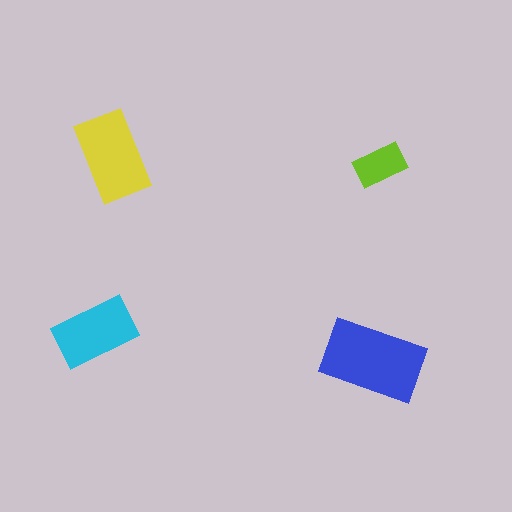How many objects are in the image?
There are 4 objects in the image.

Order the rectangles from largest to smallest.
the blue one, the yellow one, the cyan one, the lime one.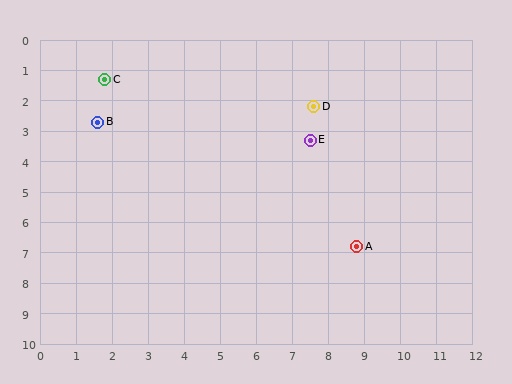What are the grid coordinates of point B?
Point B is at approximately (1.6, 2.7).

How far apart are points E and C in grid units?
Points E and C are about 6.0 grid units apart.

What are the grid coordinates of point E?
Point E is at approximately (7.5, 3.3).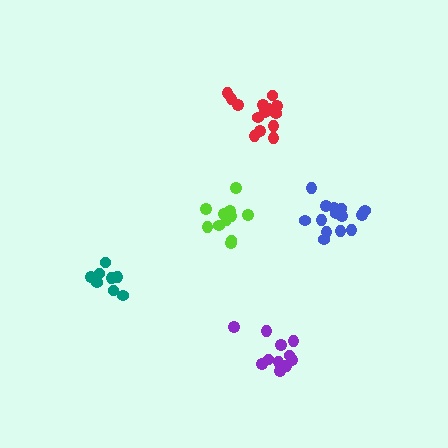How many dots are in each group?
Group 1: 14 dots, Group 2: 14 dots, Group 3: 11 dots, Group 4: 11 dots, Group 5: 8 dots (58 total).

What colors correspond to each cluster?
The clusters are colored: red, blue, purple, lime, teal.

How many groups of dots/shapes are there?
There are 5 groups.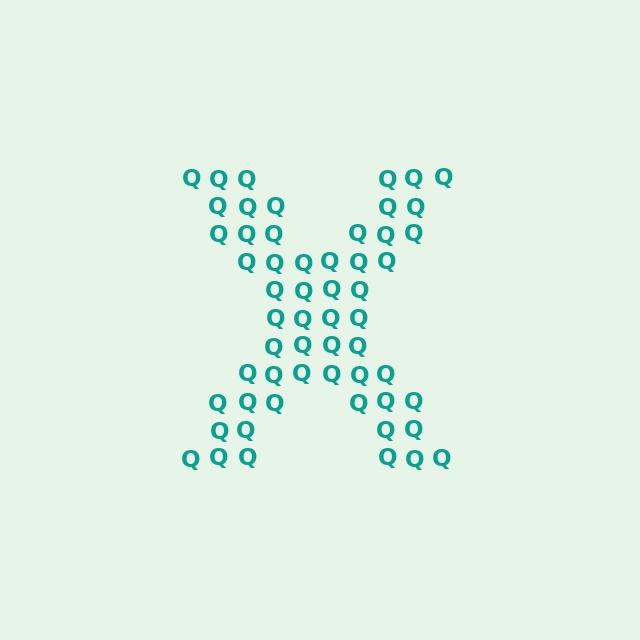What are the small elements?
The small elements are letter Q's.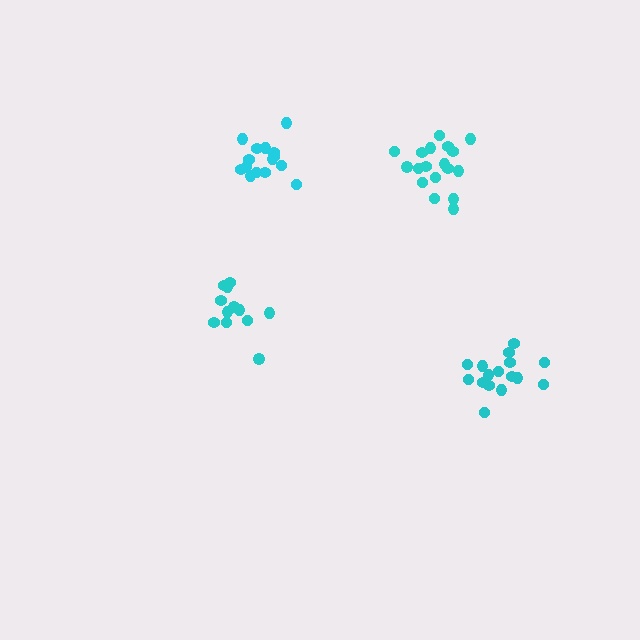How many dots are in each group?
Group 1: 18 dots, Group 2: 12 dots, Group 3: 16 dots, Group 4: 15 dots (61 total).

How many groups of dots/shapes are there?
There are 4 groups.